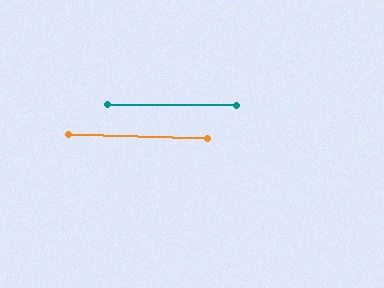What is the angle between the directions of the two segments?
Approximately 1 degree.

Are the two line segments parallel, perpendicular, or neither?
Parallel — their directions differ by only 1.1°.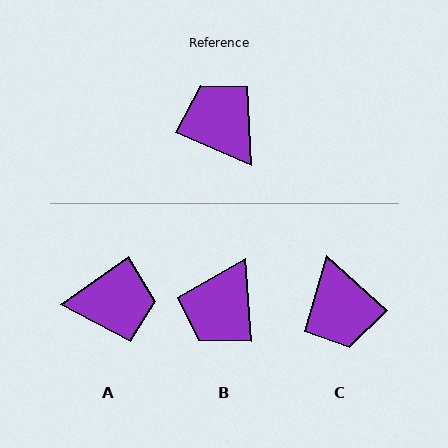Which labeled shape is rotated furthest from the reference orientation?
C, about 161 degrees away.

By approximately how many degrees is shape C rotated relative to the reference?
Approximately 161 degrees counter-clockwise.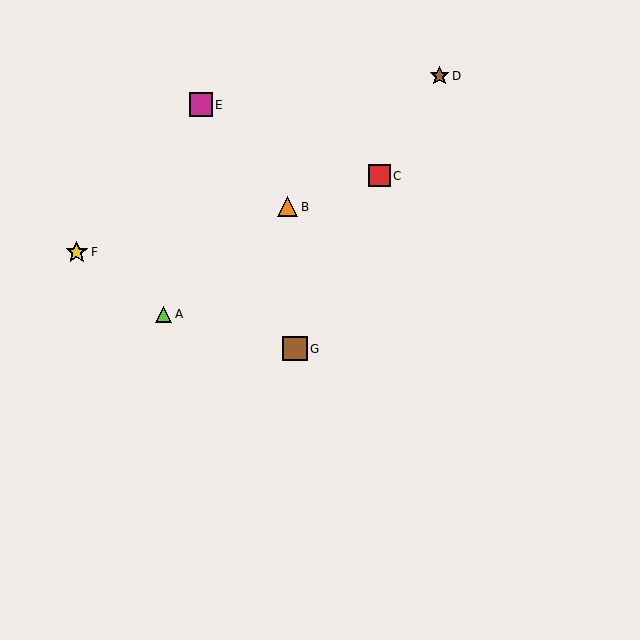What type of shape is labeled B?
Shape B is an orange triangle.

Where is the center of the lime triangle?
The center of the lime triangle is at (164, 314).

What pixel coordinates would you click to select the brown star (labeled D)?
Click at (440, 76) to select the brown star D.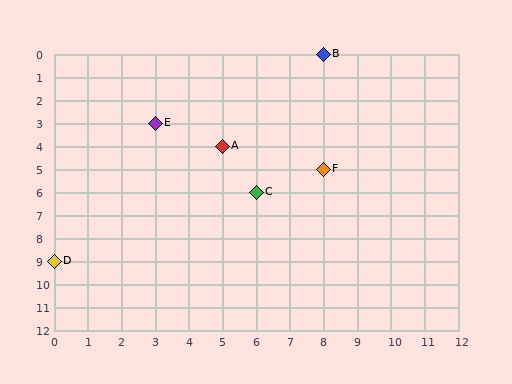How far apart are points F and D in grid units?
Points F and D are 8 columns and 4 rows apart (about 8.9 grid units diagonally).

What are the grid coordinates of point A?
Point A is at grid coordinates (5, 4).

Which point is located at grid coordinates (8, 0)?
Point B is at (8, 0).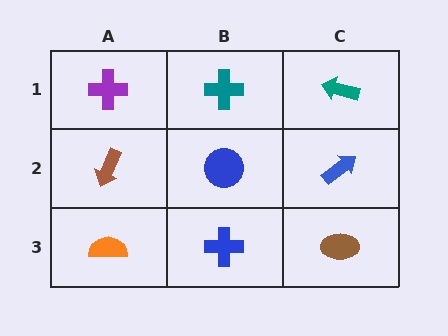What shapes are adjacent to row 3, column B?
A blue circle (row 2, column B), an orange semicircle (row 3, column A), a brown ellipse (row 3, column C).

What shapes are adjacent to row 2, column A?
A purple cross (row 1, column A), an orange semicircle (row 3, column A), a blue circle (row 2, column B).